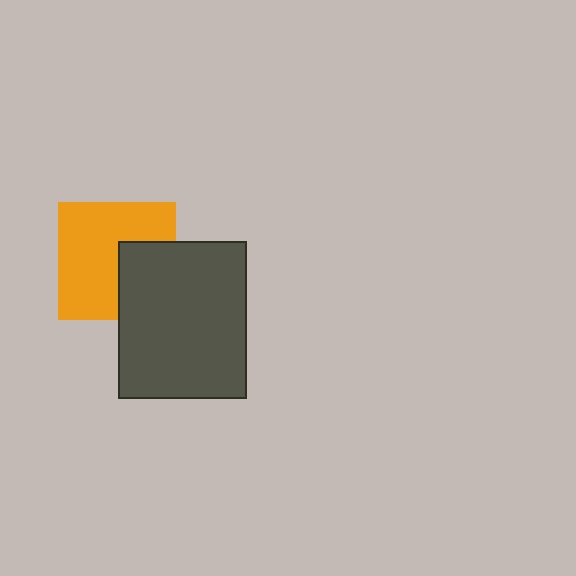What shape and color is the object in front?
The object in front is a dark gray rectangle.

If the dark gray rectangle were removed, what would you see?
You would see the complete orange square.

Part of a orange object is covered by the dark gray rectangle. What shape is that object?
It is a square.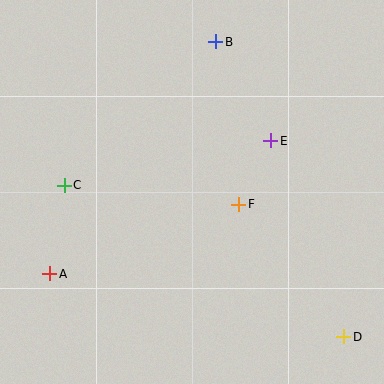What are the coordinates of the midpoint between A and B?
The midpoint between A and B is at (133, 158).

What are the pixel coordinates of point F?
Point F is at (239, 204).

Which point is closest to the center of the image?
Point F at (239, 204) is closest to the center.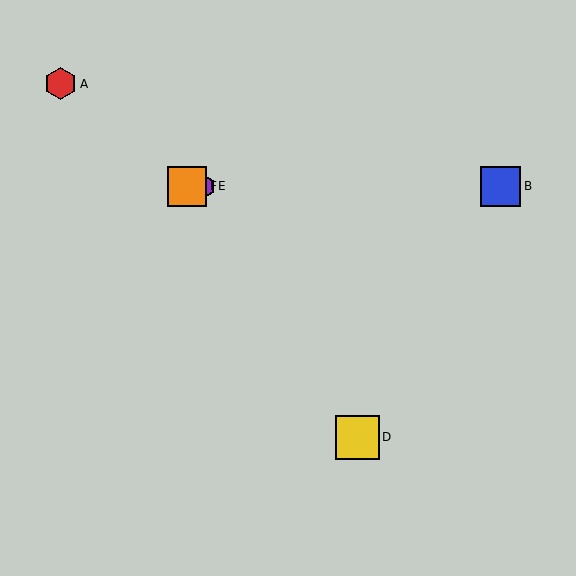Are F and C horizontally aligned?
Yes, both are at y≈186.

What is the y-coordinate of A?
Object A is at y≈84.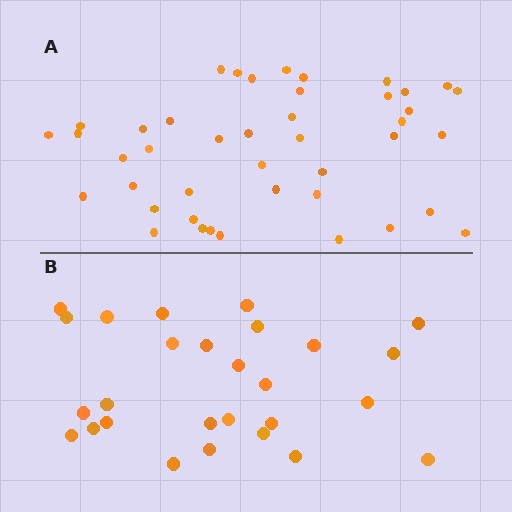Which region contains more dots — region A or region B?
Region A (the top region) has more dots.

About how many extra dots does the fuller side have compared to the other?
Region A has approximately 15 more dots than region B.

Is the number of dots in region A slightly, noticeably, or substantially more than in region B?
Region A has substantially more. The ratio is roughly 1.6 to 1.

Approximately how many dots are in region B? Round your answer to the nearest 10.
About 30 dots. (The exact count is 27, which rounds to 30.)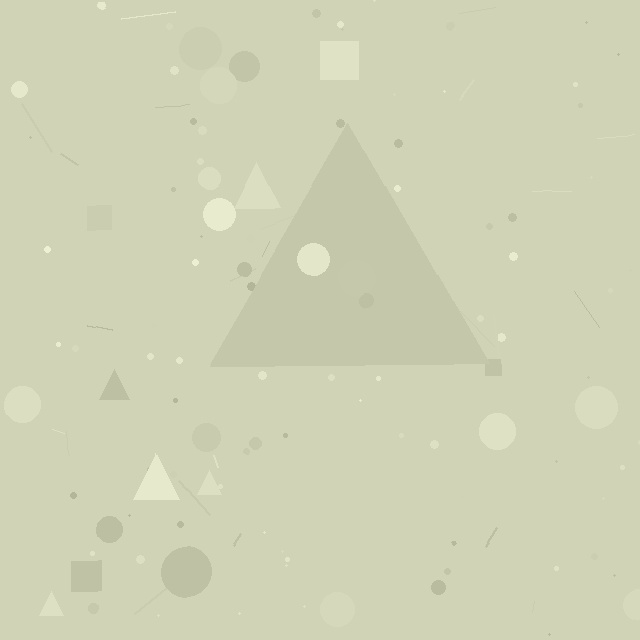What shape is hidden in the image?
A triangle is hidden in the image.